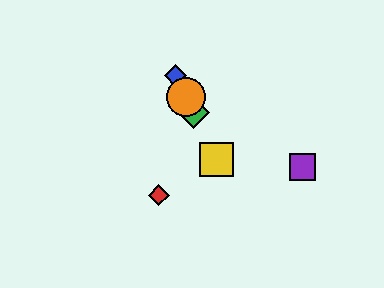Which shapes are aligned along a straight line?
The blue diamond, the green diamond, the yellow square, the orange circle are aligned along a straight line.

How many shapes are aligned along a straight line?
4 shapes (the blue diamond, the green diamond, the yellow square, the orange circle) are aligned along a straight line.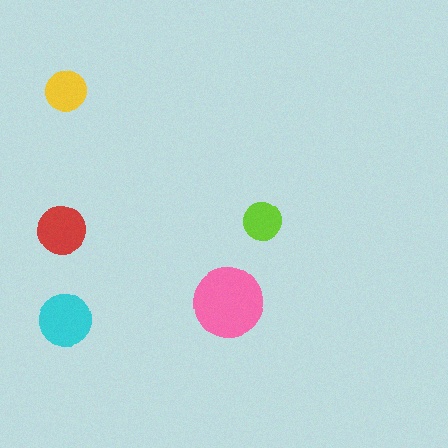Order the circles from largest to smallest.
the pink one, the cyan one, the red one, the yellow one, the lime one.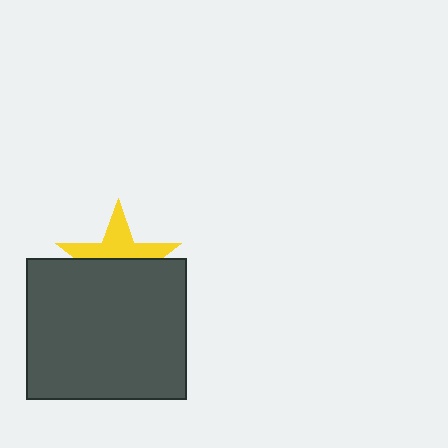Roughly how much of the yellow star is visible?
A small part of it is visible (roughly 43%).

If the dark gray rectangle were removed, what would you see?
You would see the complete yellow star.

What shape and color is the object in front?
The object in front is a dark gray rectangle.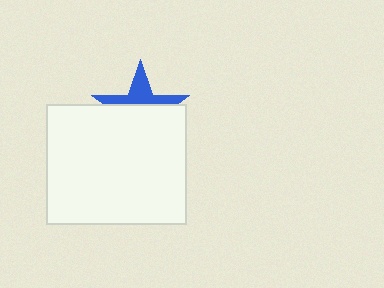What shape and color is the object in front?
The object in front is a white rectangle.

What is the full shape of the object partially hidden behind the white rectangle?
The partially hidden object is a blue star.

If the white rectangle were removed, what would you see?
You would see the complete blue star.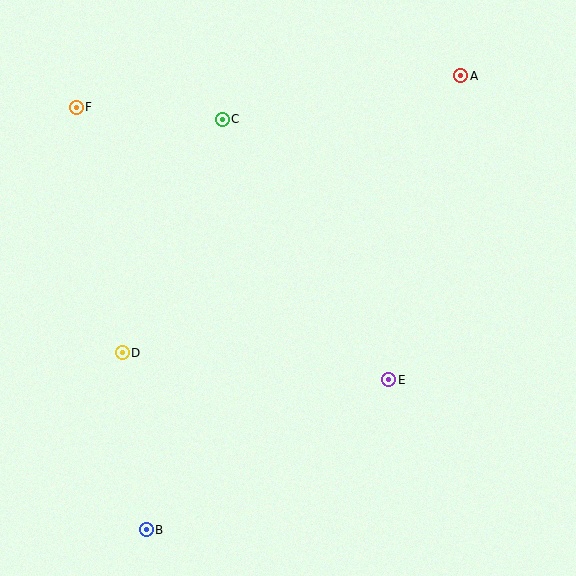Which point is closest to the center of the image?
Point E at (389, 380) is closest to the center.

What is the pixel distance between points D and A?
The distance between D and A is 437 pixels.